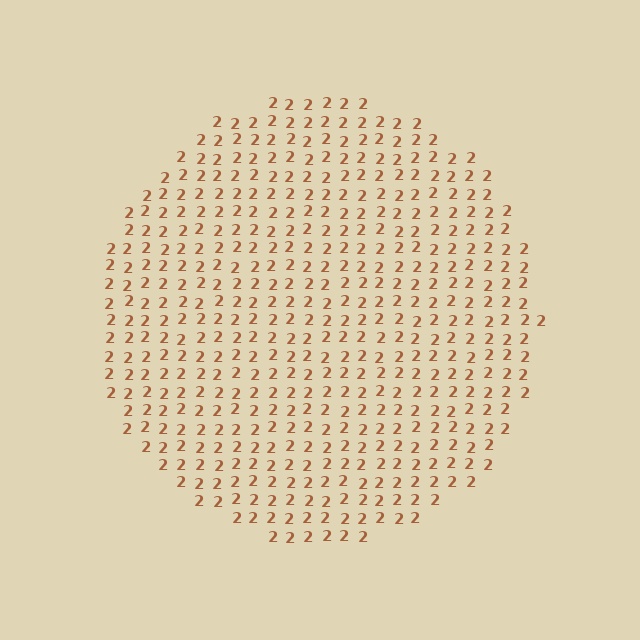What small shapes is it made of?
It is made of small digit 2's.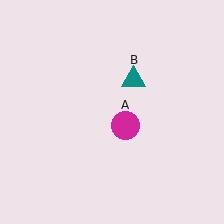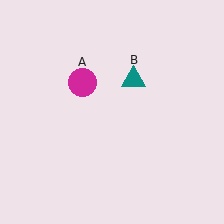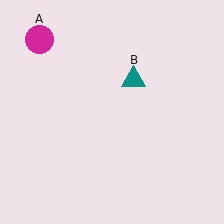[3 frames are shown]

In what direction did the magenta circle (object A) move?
The magenta circle (object A) moved up and to the left.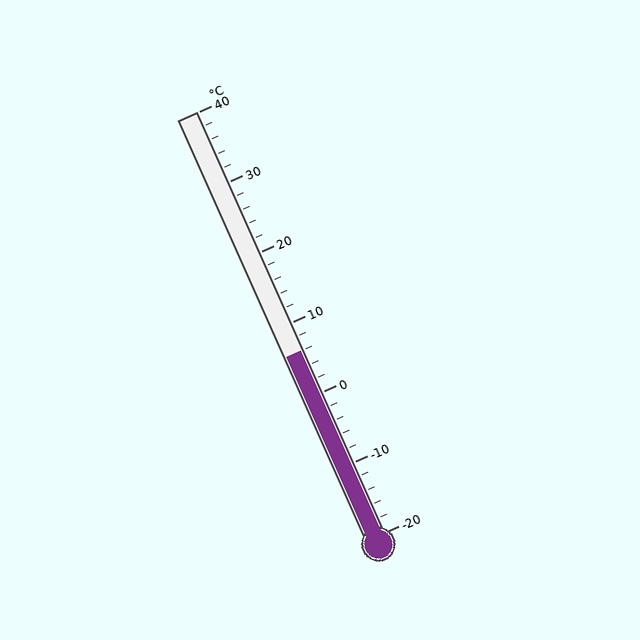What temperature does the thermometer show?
The thermometer shows approximately 6°C.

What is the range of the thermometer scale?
The thermometer scale ranges from -20°C to 40°C.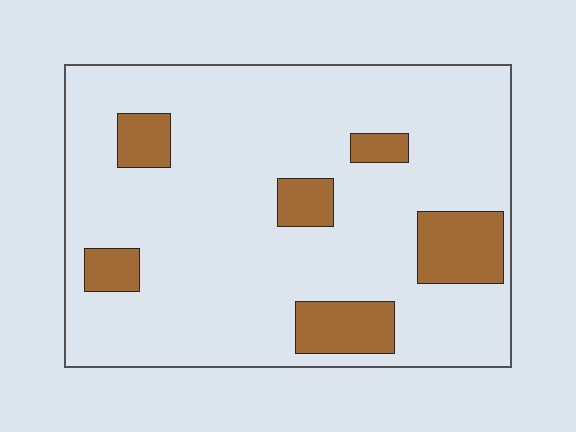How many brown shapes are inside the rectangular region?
6.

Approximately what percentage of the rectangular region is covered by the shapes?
Approximately 15%.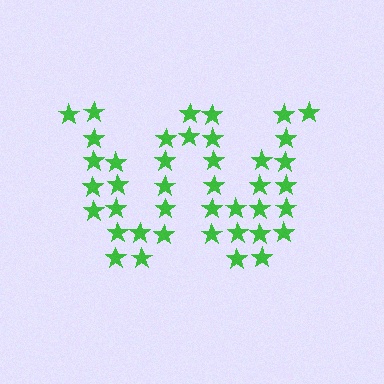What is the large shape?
The large shape is the letter W.